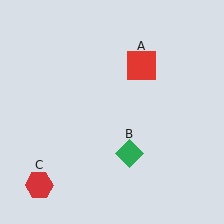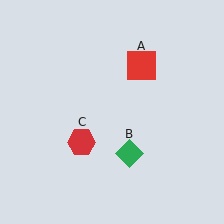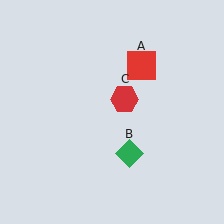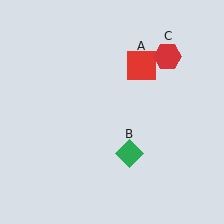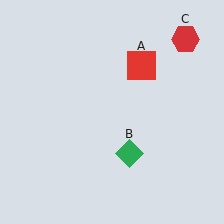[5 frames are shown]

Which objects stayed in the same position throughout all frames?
Red square (object A) and green diamond (object B) remained stationary.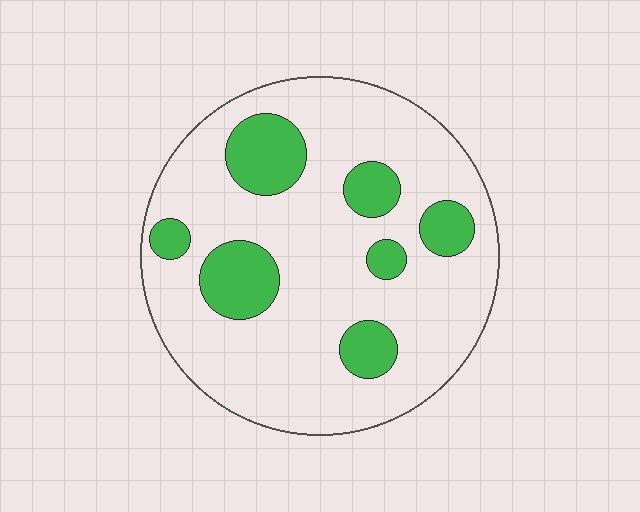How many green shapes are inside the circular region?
7.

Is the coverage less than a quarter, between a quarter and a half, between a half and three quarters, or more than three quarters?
Less than a quarter.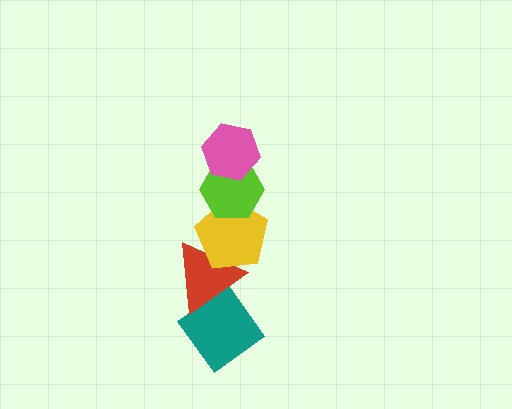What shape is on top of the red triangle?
The yellow pentagon is on top of the red triangle.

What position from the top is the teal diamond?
The teal diamond is 5th from the top.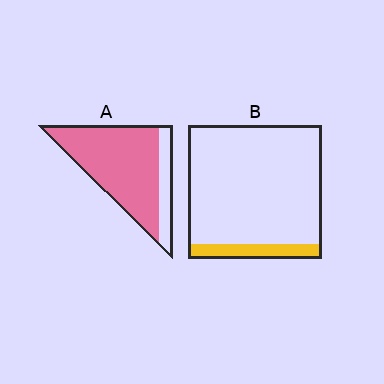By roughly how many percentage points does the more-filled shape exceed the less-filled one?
By roughly 70 percentage points (A over B).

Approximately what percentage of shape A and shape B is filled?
A is approximately 80% and B is approximately 10%.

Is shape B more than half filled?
No.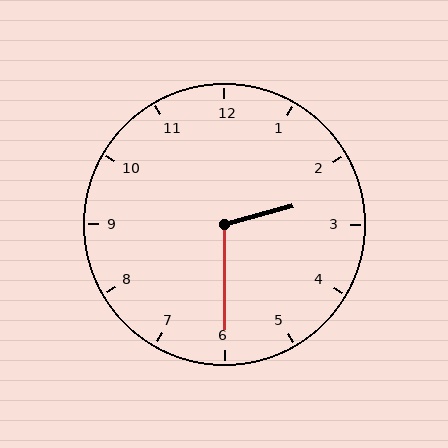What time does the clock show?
2:30.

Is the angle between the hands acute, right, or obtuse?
It is obtuse.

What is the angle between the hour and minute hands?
Approximately 105 degrees.